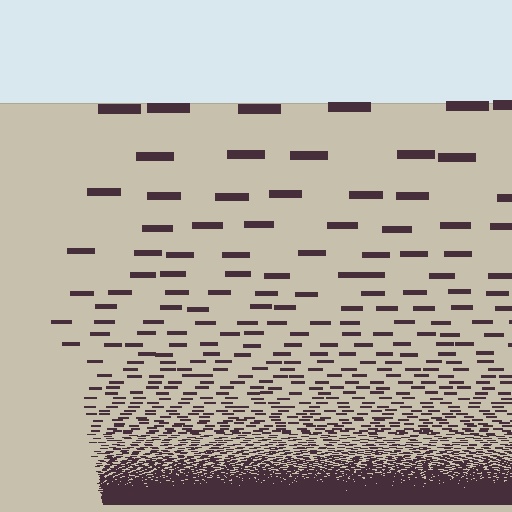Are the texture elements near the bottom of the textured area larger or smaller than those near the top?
Smaller. The gradient is inverted — elements near the bottom are smaller and denser.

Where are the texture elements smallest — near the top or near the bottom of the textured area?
Near the bottom.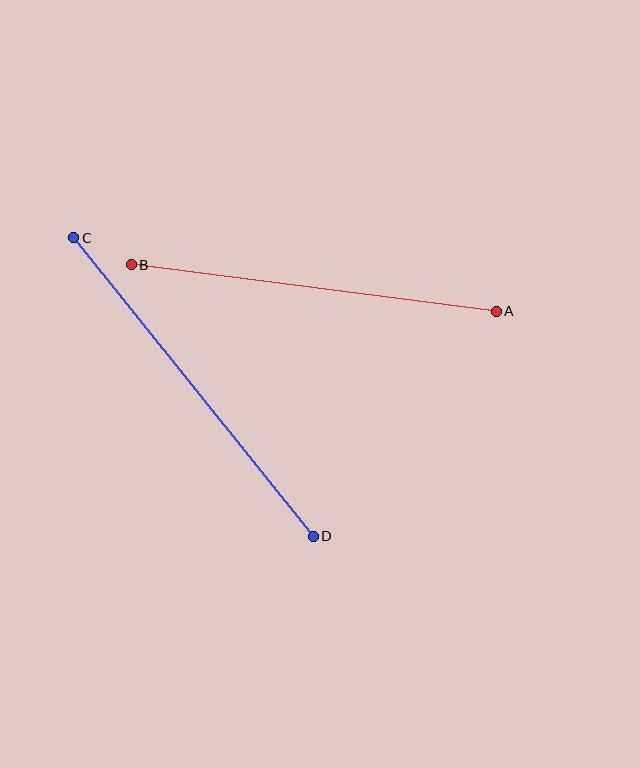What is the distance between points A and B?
The distance is approximately 368 pixels.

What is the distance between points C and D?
The distance is approximately 383 pixels.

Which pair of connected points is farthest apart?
Points C and D are farthest apart.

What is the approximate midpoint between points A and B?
The midpoint is at approximately (314, 288) pixels.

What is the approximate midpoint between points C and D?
The midpoint is at approximately (193, 387) pixels.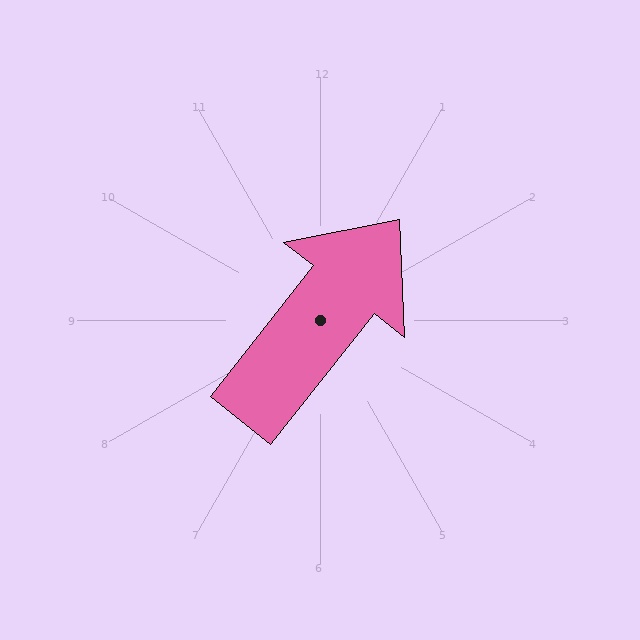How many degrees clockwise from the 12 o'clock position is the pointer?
Approximately 38 degrees.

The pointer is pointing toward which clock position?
Roughly 1 o'clock.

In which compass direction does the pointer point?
Northeast.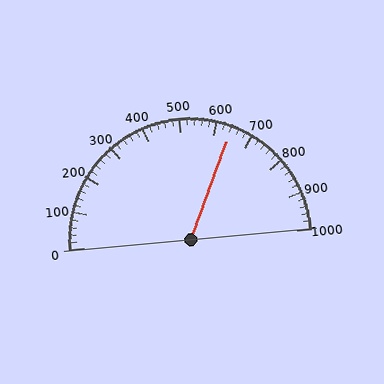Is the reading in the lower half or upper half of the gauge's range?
The reading is in the upper half of the range (0 to 1000).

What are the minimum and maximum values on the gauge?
The gauge ranges from 0 to 1000.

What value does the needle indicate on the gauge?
The needle indicates approximately 640.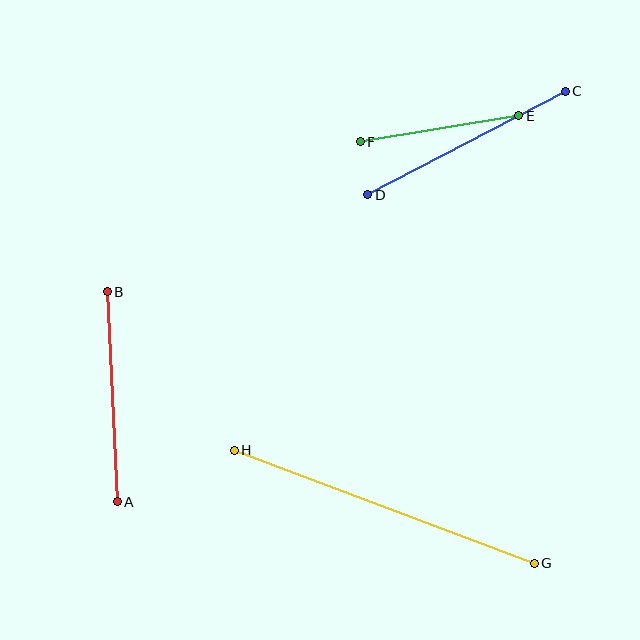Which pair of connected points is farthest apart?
Points G and H are farthest apart.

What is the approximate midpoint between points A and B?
The midpoint is at approximately (112, 397) pixels.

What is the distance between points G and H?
The distance is approximately 320 pixels.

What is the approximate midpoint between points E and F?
The midpoint is at approximately (439, 129) pixels.